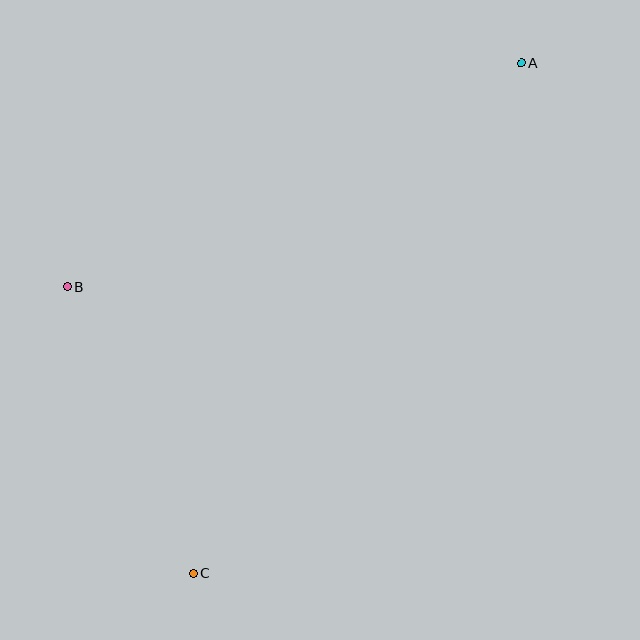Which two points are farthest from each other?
Points A and C are farthest from each other.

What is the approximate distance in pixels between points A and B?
The distance between A and B is approximately 507 pixels.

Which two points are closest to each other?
Points B and C are closest to each other.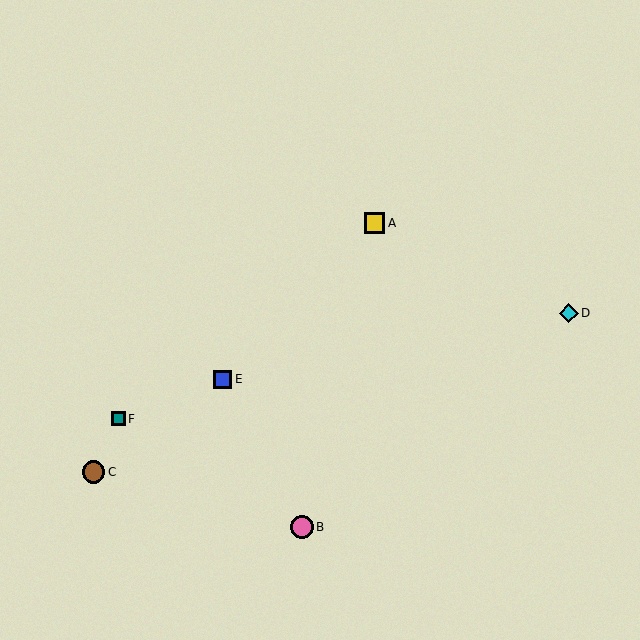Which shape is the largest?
The pink circle (labeled B) is the largest.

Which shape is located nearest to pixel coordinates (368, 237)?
The yellow square (labeled A) at (374, 223) is nearest to that location.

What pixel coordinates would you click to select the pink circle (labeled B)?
Click at (302, 527) to select the pink circle B.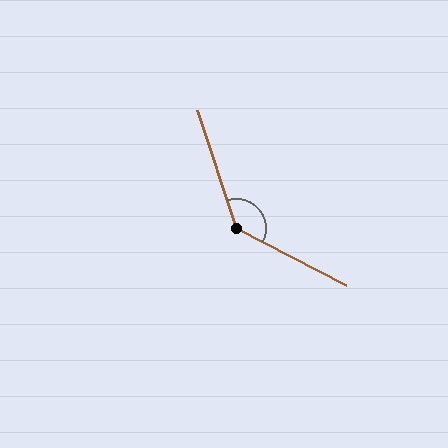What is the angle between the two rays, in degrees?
Approximately 135 degrees.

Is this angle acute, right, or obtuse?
It is obtuse.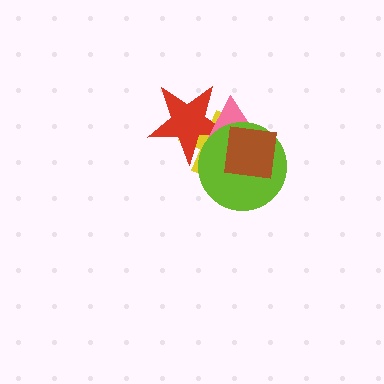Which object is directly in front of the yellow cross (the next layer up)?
The red star is directly in front of the yellow cross.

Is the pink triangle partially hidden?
Yes, it is partially covered by another shape.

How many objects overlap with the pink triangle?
4 objects overlap with the pink triangle.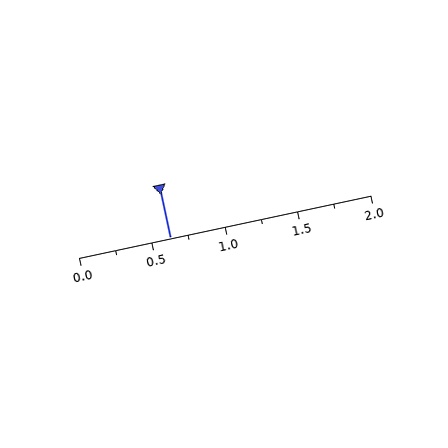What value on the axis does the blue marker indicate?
The marker indicates approximately 0.62.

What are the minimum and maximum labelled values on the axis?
The axis runs from 0.0 to 2.0.